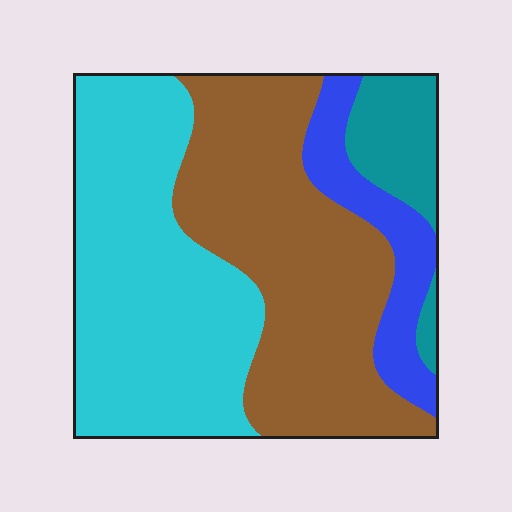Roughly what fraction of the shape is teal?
Teal covers around 10% of the shape.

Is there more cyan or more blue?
Cyan.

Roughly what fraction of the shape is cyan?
Cyan takes up about two fifths (2/5) of the shape.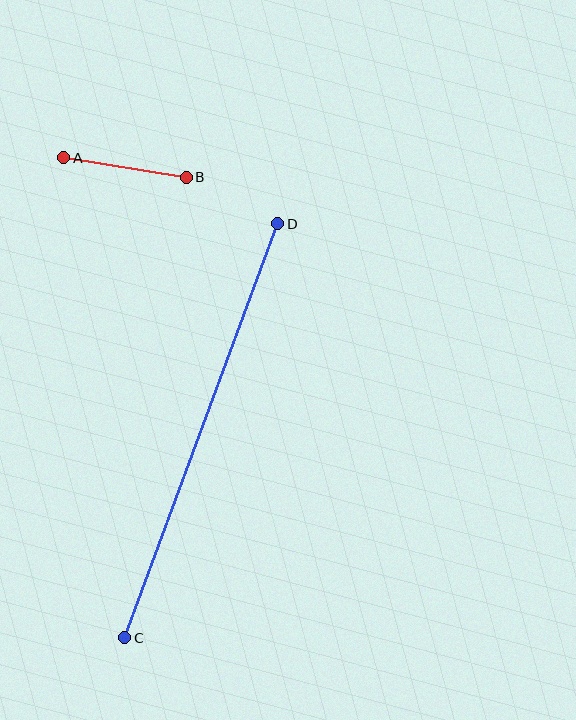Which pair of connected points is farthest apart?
Points C and D are farthest apart.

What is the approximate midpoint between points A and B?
The midpoint is at approximately (125, 167) pixels.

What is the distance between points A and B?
The distance is approximately 124 pixels.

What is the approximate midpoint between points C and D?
The midpoint is at approximately (201, 431) pixels.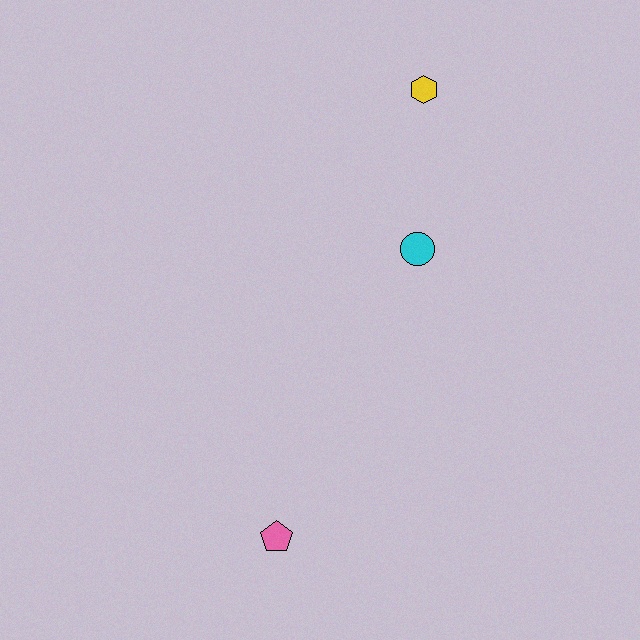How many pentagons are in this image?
There is 1 pentagon.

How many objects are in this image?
There are 3 objects.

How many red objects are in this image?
There are no red objects.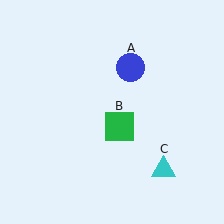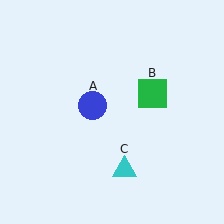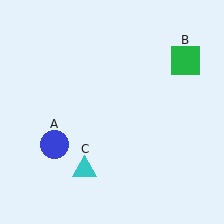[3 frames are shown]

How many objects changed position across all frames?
3 objects changed position: blue circle (object A), green square (object B), cyan triangle (object C).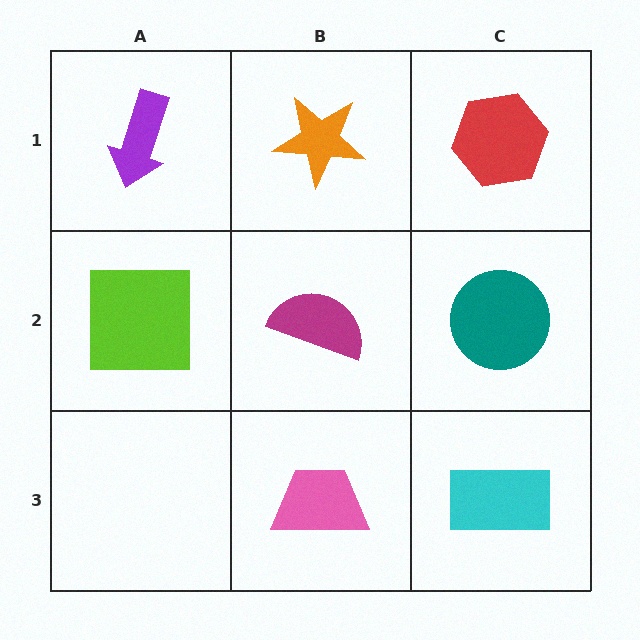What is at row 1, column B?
An orange star.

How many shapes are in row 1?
3 shapes.